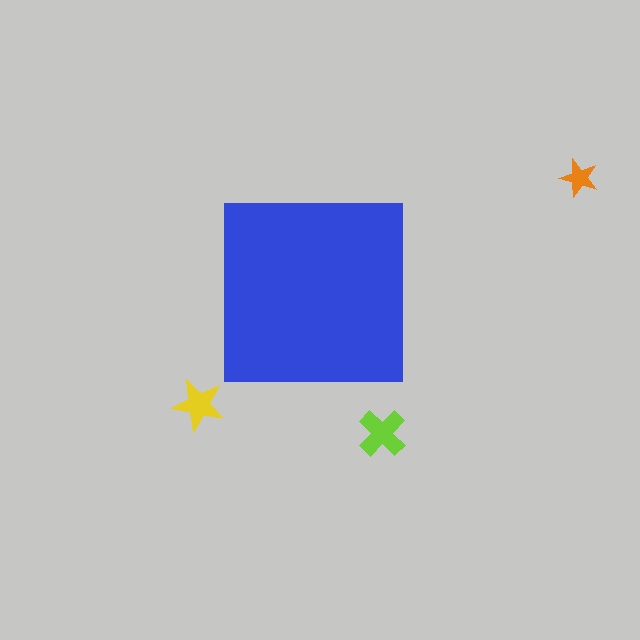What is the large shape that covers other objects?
A blue square.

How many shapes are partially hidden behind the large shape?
0 shapes are partially hidden.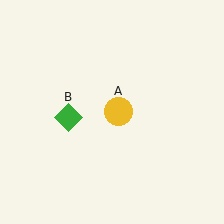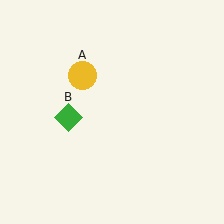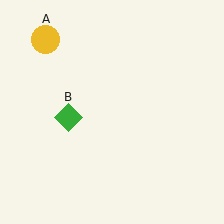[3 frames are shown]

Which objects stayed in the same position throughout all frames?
Green diamond (object B) remained stationary.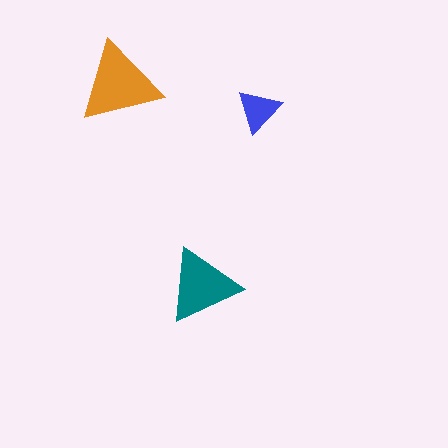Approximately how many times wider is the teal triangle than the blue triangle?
About 1.5 times wider.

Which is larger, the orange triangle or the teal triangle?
The orange one.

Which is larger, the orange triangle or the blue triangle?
The orange one.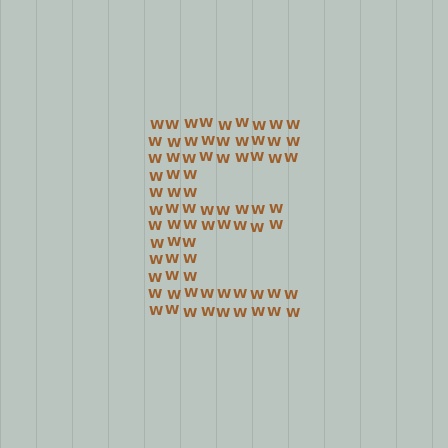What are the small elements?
The small elements are letter W's.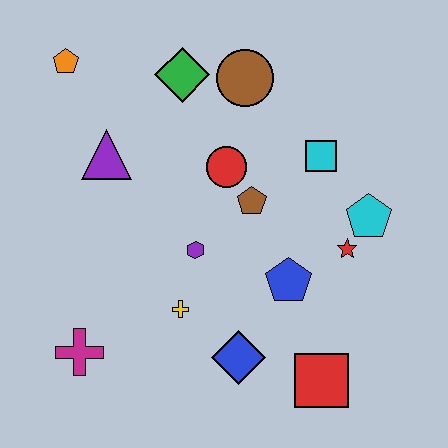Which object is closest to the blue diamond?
The yellow cross is closest to the blue diamond.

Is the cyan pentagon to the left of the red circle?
No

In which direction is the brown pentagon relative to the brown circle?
The brown pentagon is below the brown circle.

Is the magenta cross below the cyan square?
Yes